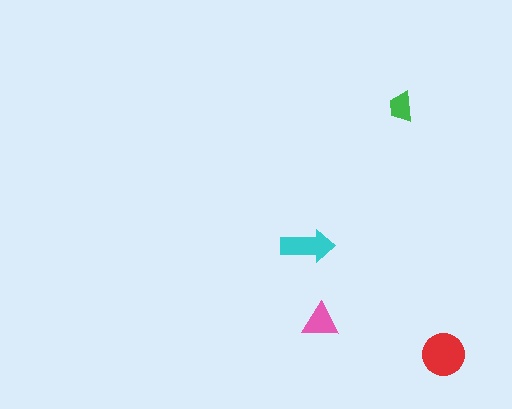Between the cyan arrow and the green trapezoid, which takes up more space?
The cyan arrow.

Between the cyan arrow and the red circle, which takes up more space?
The red circle.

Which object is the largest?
The red circle.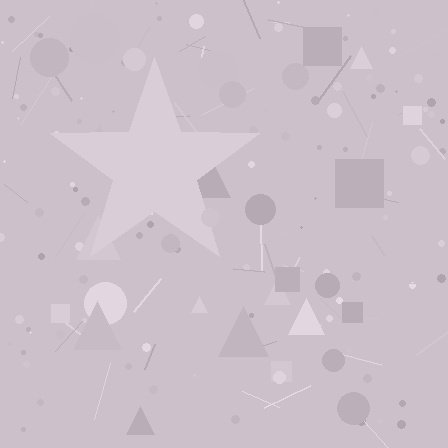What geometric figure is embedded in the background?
A star is embedded in the background.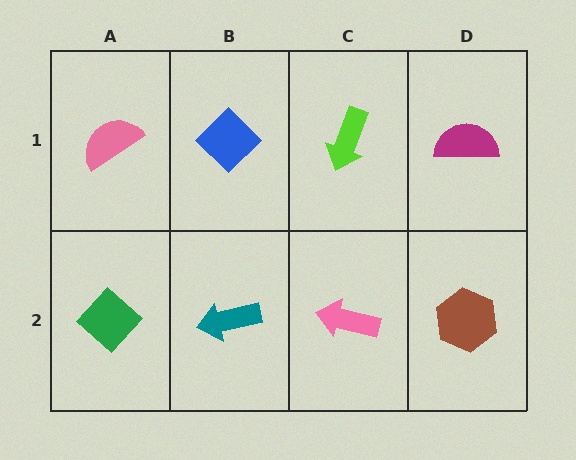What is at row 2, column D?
A brown hexagon.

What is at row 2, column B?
A teal arrow.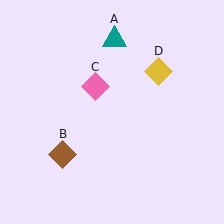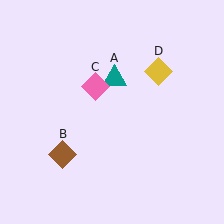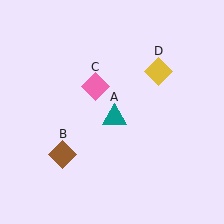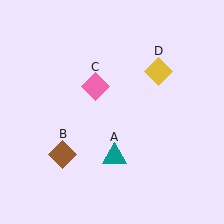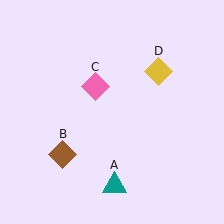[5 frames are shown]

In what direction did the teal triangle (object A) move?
The teal triangle (object A) moved down.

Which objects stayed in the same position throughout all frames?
Brown diamond (object B) and pink diamond (object C) and yellow diamond (object D) remained stationary.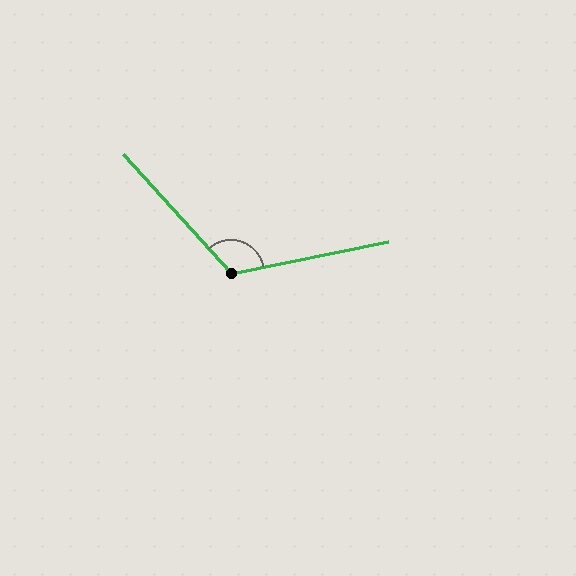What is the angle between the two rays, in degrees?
Approximately 121 degrees.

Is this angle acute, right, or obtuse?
It is obtuse.